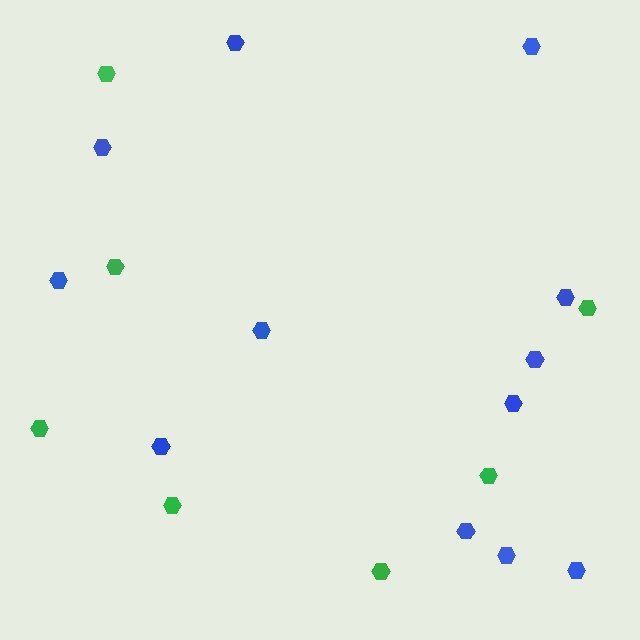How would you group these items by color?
There are 2 groups: one group of green hexagons (7) and one group of blue hexagons (12).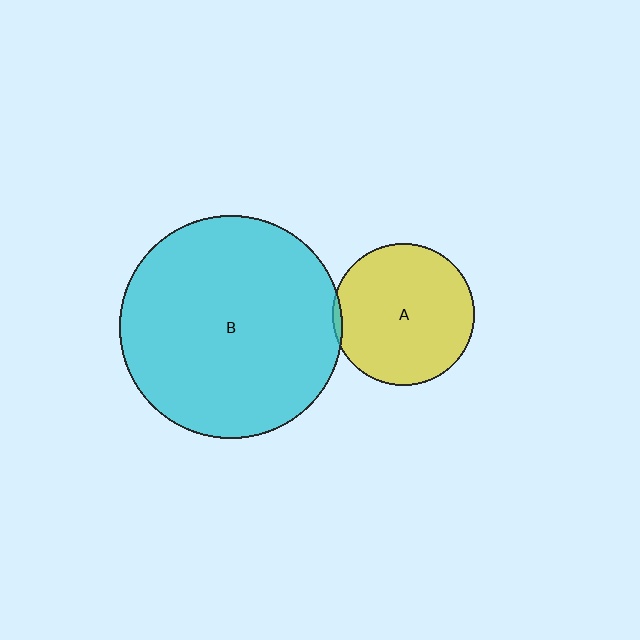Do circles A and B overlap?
Yes.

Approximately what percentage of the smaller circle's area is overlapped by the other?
Approximately 5%.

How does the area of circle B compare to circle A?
Approximately 2.5 times.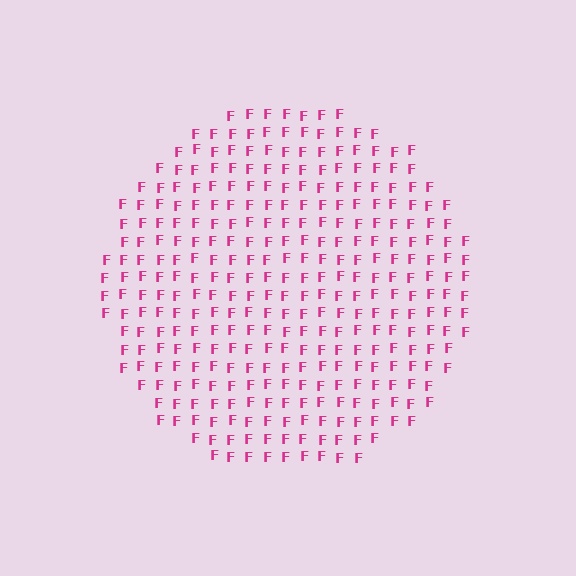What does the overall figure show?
The overall figure shows a circle.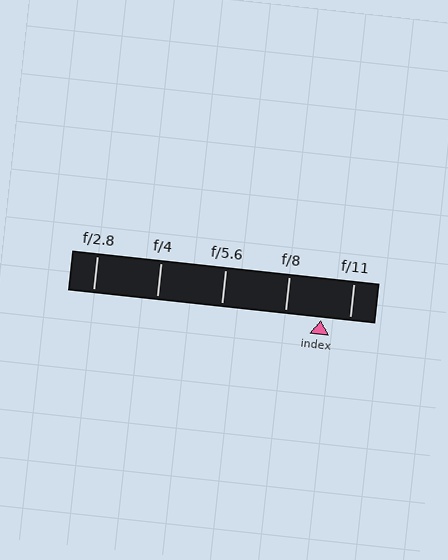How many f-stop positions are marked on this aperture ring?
There are 5 f-stop positions marked.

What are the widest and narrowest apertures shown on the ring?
The widest aperture shown is f/2.8 and the narrowest is f/11.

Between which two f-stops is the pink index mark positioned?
The index mark is between f/8 and f/11.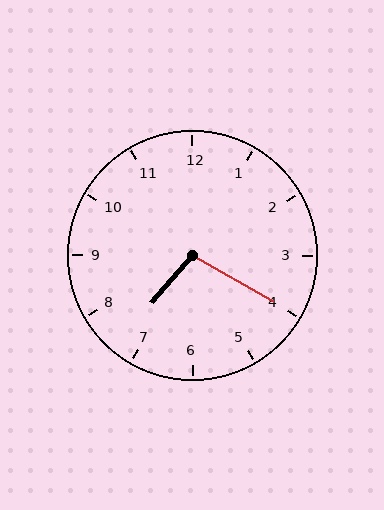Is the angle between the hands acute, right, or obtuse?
It is obtuse.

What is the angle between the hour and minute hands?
Approximately 100 degrees.